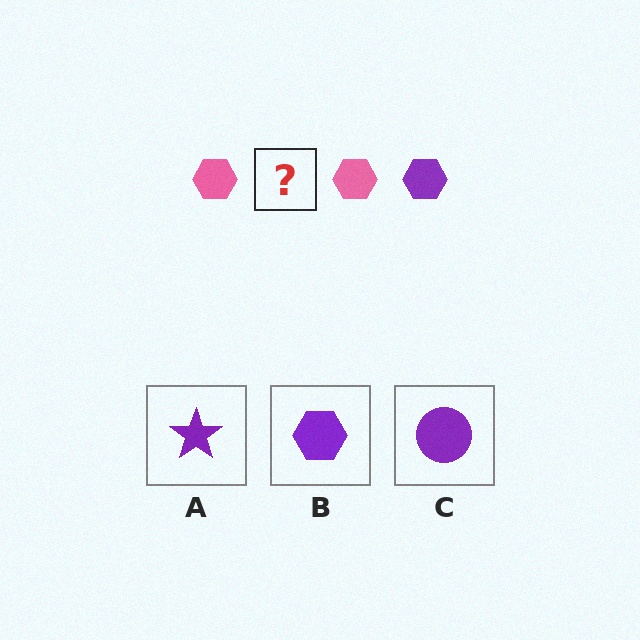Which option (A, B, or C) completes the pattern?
B.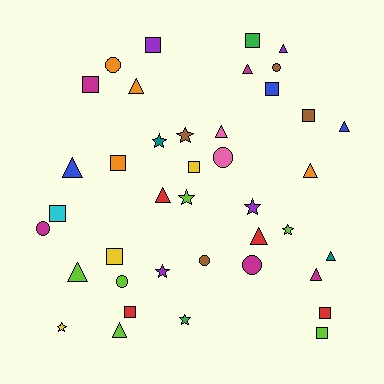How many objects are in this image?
There are 40 objects.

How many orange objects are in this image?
There are 4 orange objects.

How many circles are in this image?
There are 7 circles.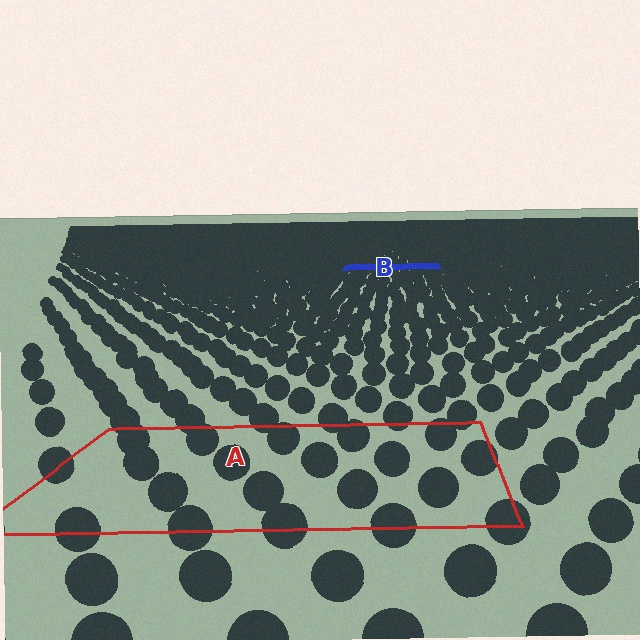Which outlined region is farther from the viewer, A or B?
Region B is farther from the viewer — the texture elements inside it appear smaller and more densely packed.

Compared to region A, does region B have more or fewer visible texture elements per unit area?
Region B has more texture elements per unit area — they are packed more densely because it is farther away.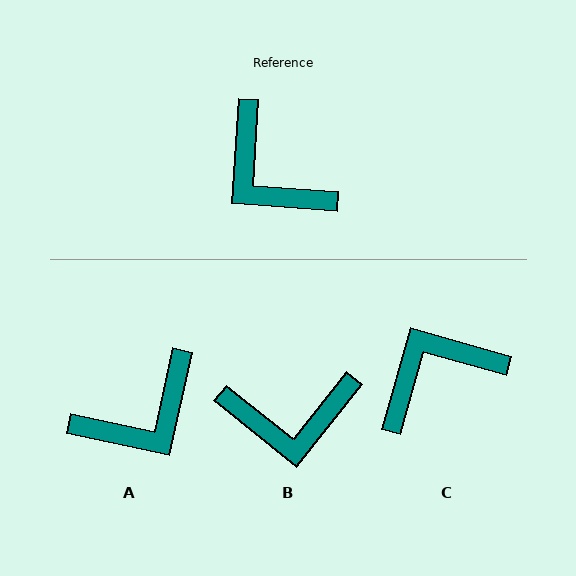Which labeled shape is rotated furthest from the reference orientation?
C, about 102 degrees away.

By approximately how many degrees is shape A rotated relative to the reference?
Approximately 82 degrees counter-clockwise.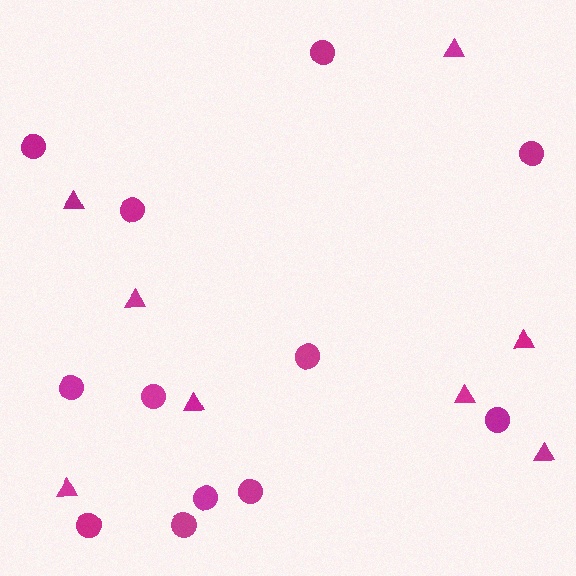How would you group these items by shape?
There are 2 groups: one group of circles (12) and one group of triangles (8).